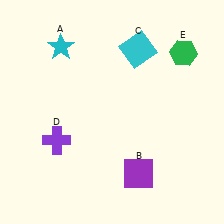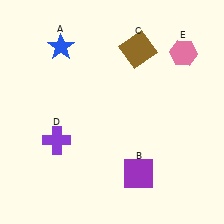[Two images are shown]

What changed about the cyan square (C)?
In Image 1, C is cyan. In Image 2, it changed to brown.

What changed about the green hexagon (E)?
In Image 1, E is green. In Image 2, it changed to pink.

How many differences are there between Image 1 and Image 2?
There are 3 differences between the two images.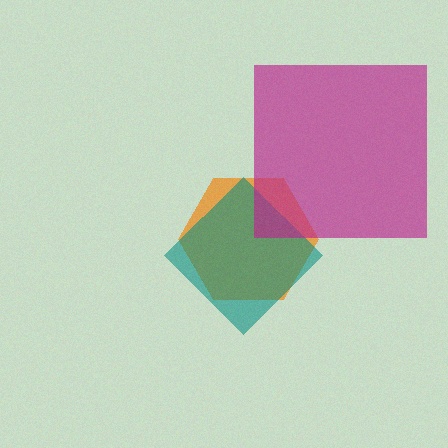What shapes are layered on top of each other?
The layered shapes are: an orange hexagon, a teal diamond, a magenta square.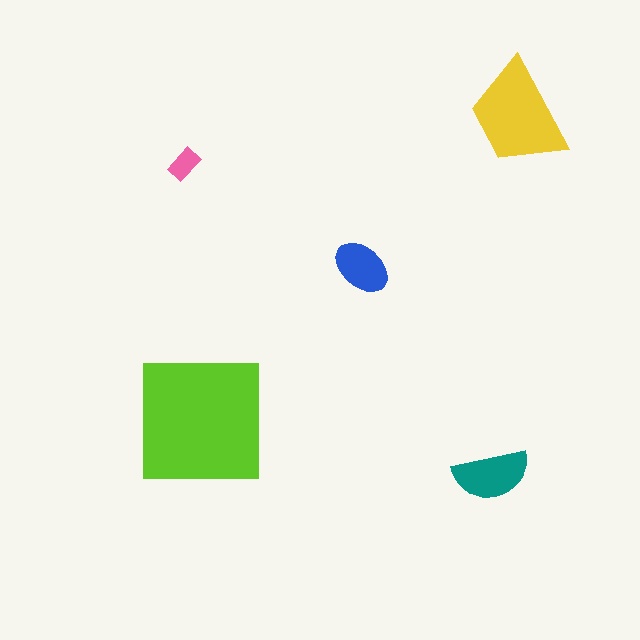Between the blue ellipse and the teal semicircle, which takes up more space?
The teal semicircle.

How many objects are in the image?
There are 5 objects in the image.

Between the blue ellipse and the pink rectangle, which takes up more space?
The blue ellipse.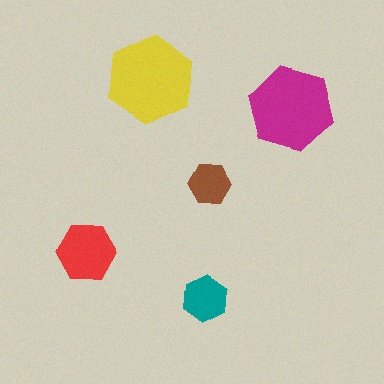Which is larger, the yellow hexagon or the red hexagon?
The yellow one.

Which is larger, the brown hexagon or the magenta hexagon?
The magenta one.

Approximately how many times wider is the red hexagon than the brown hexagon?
About 1.5 times wider.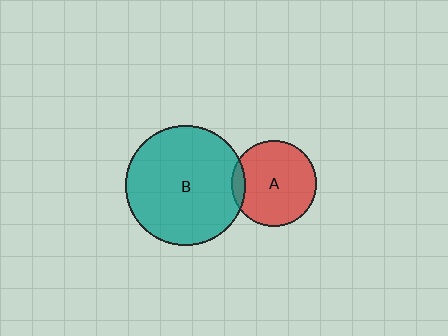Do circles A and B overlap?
Yes.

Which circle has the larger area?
Circle B (teal).